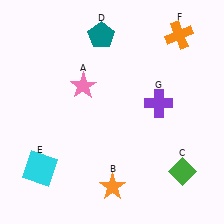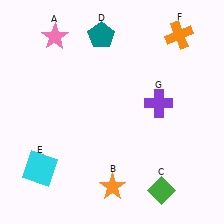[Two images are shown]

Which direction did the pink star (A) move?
The pink star (A) moved up.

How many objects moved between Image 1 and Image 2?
2 objects moved between the two images.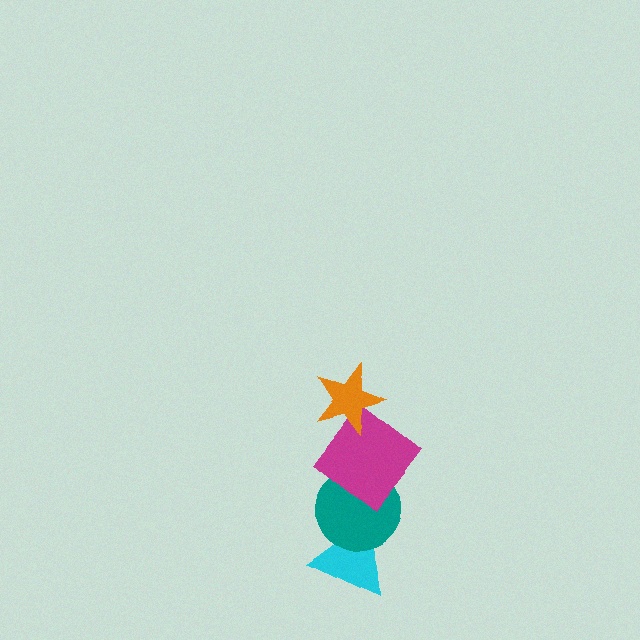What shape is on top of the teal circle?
The magenta diamond is on top of the teal circle.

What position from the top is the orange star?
The orange star is 1st from the top.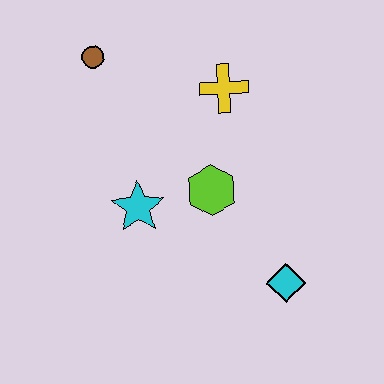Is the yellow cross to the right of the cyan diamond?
No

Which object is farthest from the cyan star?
The cyan diamond is farthest from the cyan star.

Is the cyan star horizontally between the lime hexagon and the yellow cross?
No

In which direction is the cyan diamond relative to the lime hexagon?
The cyan diamond is below the lime hexagon.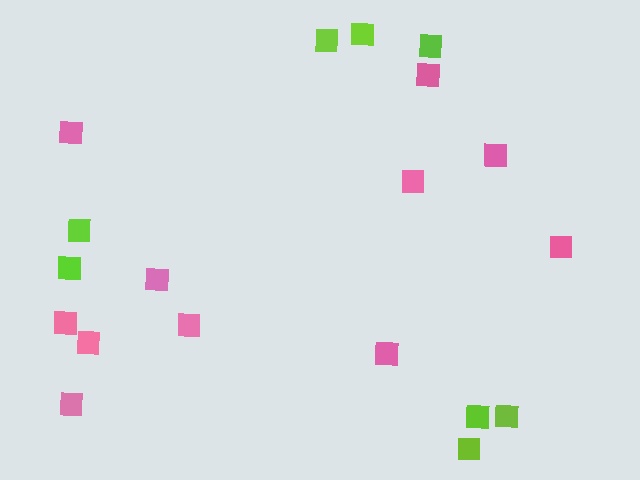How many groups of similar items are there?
There are 2 groups: one group of pink squares (11) and one group of lime squares (8).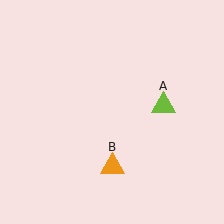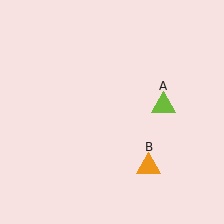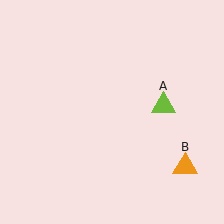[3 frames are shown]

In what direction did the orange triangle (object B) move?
The orange triangle (object B) moved right.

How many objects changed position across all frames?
1 object changed position: orange triangle (object B).